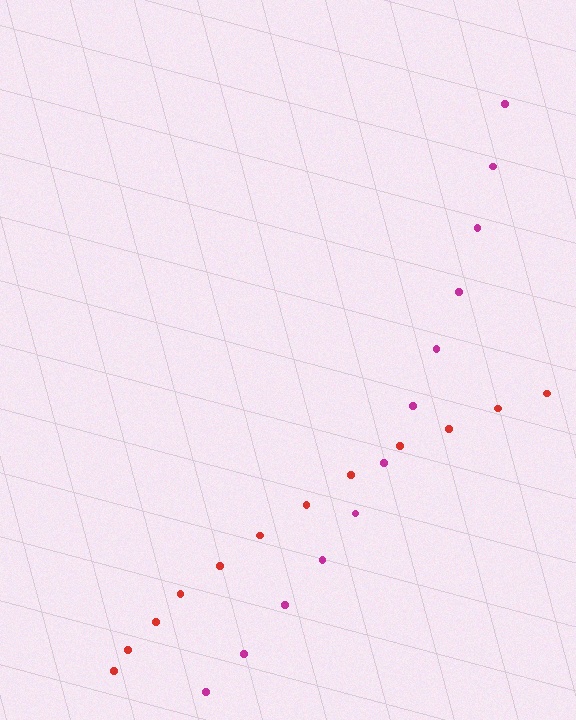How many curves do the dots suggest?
There are 2 distinct paths.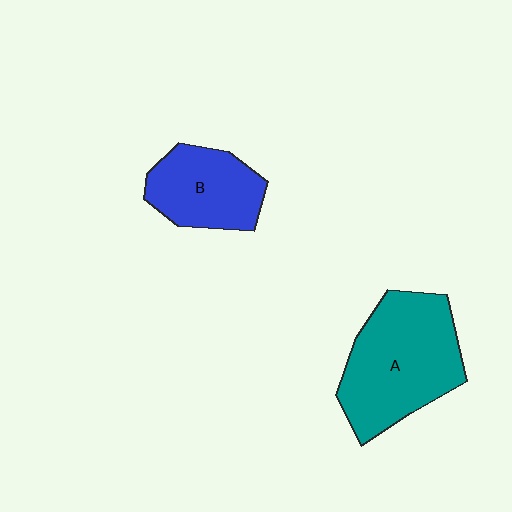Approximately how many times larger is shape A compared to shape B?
Approximately 1.6 times.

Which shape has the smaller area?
Shape B (blue).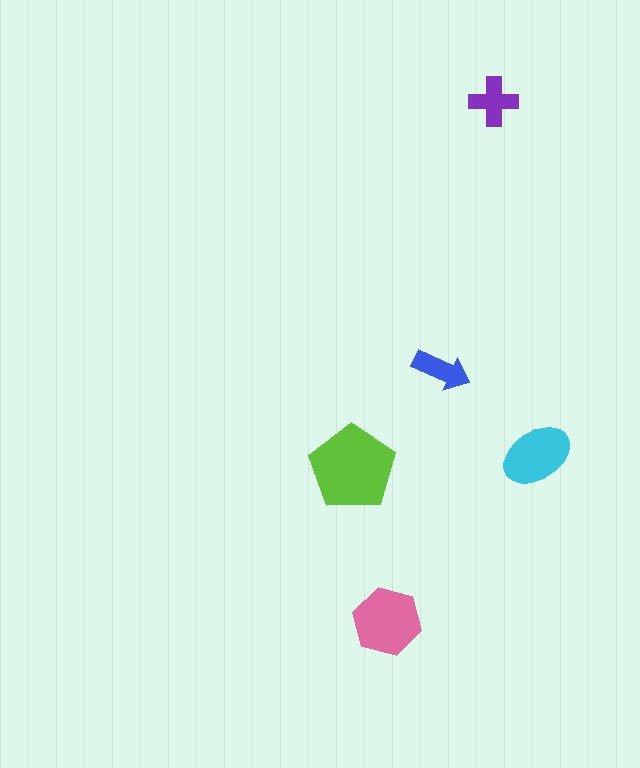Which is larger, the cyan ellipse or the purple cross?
The cyan ellipse.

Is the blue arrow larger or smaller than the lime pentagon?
Smaller.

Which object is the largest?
The lime pentagon.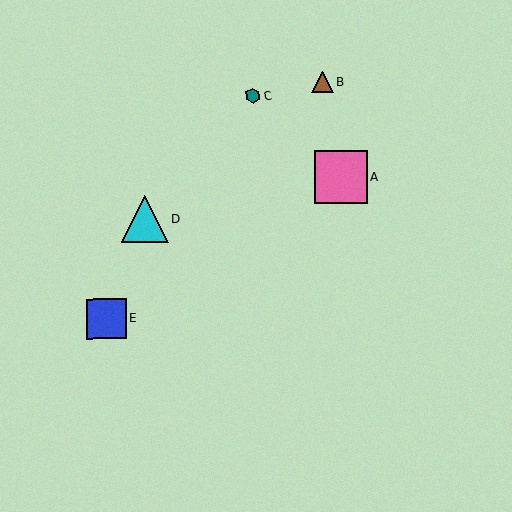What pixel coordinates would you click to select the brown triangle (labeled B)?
Click at (323, 82) to select the brown triangle B.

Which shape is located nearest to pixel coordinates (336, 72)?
The brown triangle (labeled B) at (323, 82) is nearest to that location.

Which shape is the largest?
The pink square (labeled A) is the largest.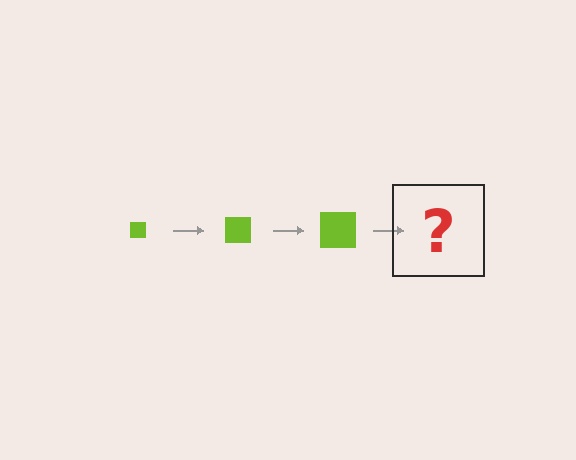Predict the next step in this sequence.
The next step is a lime square, larger than the previous one.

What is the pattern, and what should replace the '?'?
The pattern is that the square gets progressively larger each step. The '?' should be a lime square, larger than the previous one.